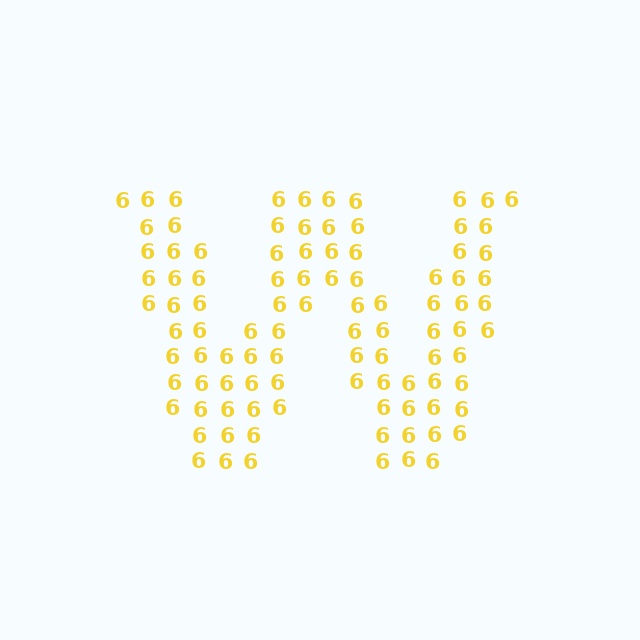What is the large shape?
The large shape is the letter W.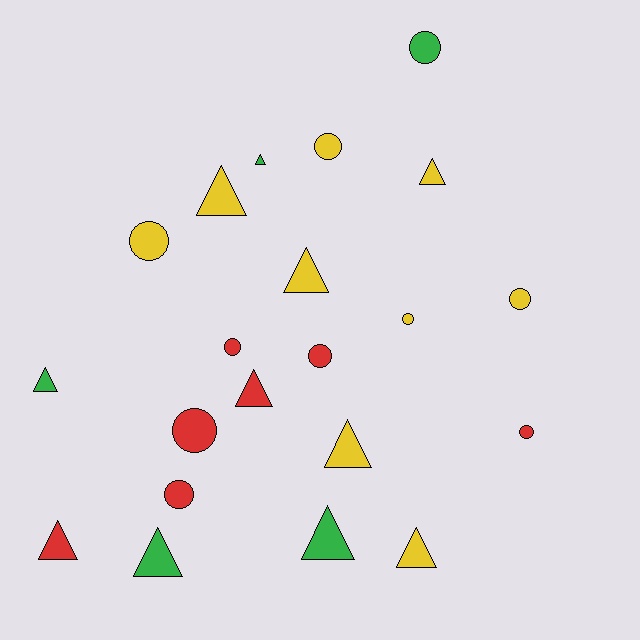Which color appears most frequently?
Yellow, with 9 objects.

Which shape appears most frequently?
Triangle, with 11 objects.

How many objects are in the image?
There are 21 objects.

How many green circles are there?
There is 1 green circle.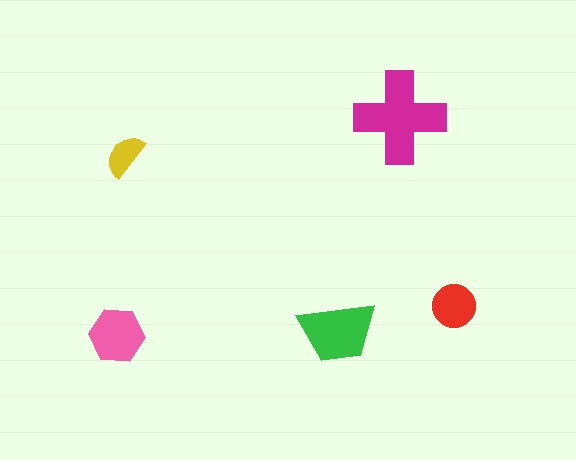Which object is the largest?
The magenta cross.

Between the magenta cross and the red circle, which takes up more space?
The magenta cross.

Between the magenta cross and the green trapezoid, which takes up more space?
The magenta cross.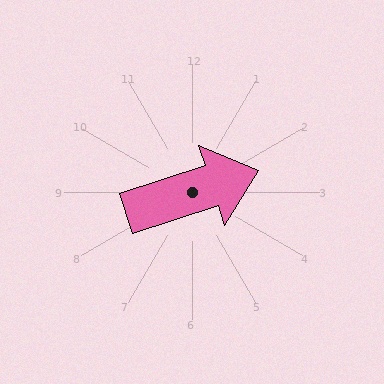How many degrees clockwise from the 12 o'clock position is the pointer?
Approximately 72 degrees.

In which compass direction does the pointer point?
East.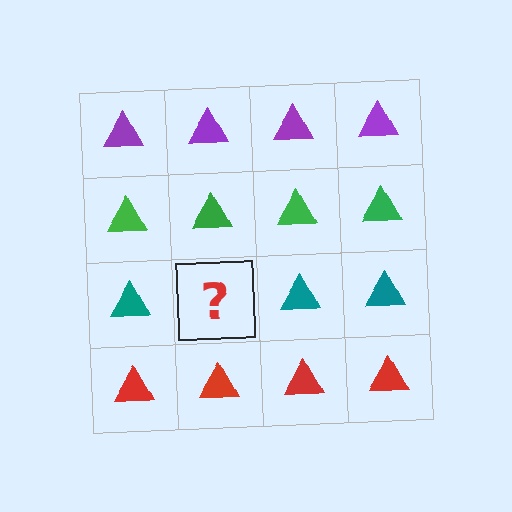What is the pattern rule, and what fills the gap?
The rule is that each row has a consistent color. The gap should be filled with a teal triangle.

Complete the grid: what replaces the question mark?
The question mark should be replaced with a teal triangle.